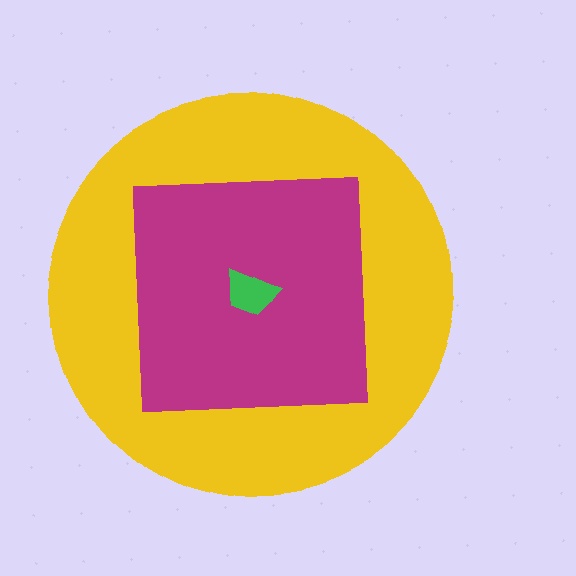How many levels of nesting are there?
3.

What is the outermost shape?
The yellow circle.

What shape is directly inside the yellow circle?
The magenta square.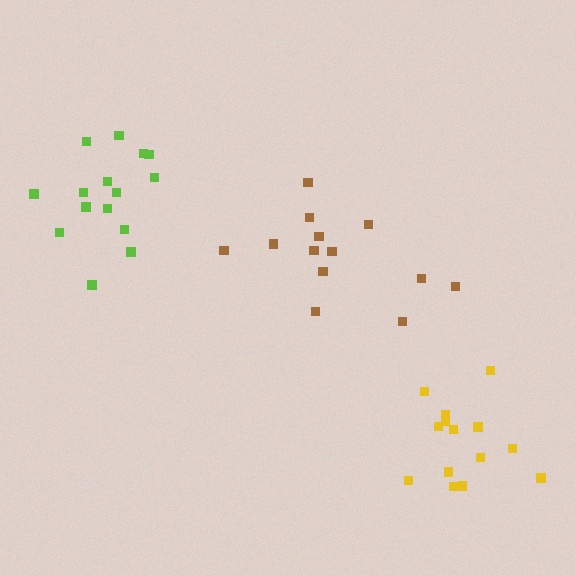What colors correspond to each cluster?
The clusters are colored: yellow, brown, lime.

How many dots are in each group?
Group 1: 14 dots, Group 2: 13 dots, Group 3: 15 dots (42 total).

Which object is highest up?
The lime cluster is topmost.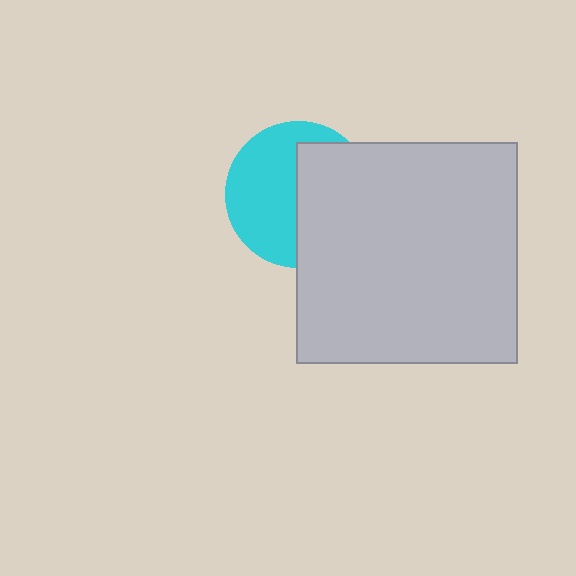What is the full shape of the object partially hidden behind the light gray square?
The partially hidden object is a cyan circle.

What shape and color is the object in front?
The object in front is a light gray square.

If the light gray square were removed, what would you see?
You would see the complete cyan circle.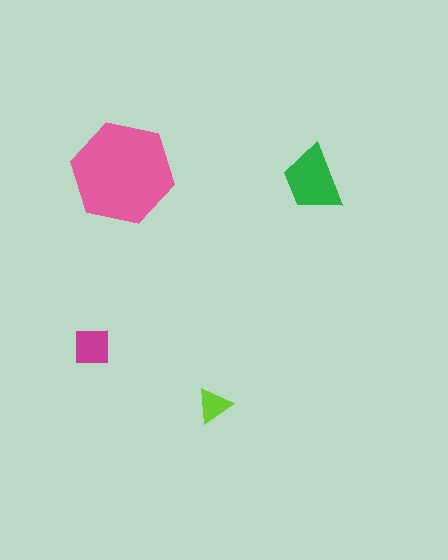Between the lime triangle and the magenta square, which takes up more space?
The magenta square.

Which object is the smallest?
The lime triangle.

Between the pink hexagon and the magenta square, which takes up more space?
The pink hexagon.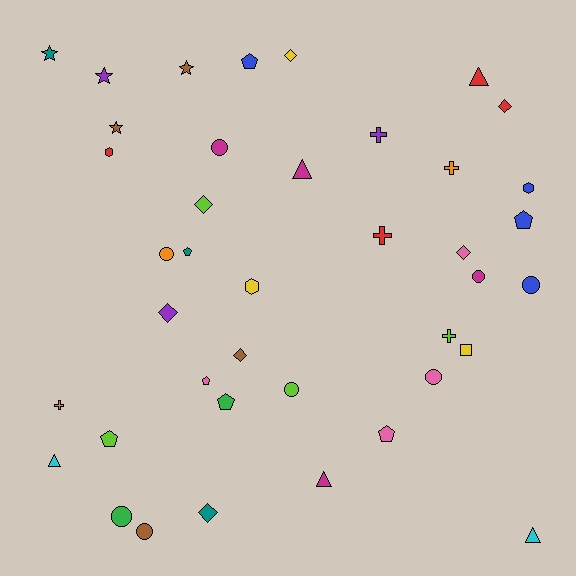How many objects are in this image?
There are 40 objects.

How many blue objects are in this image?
There are 4 blue objects.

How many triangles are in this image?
There are 5 triangles.